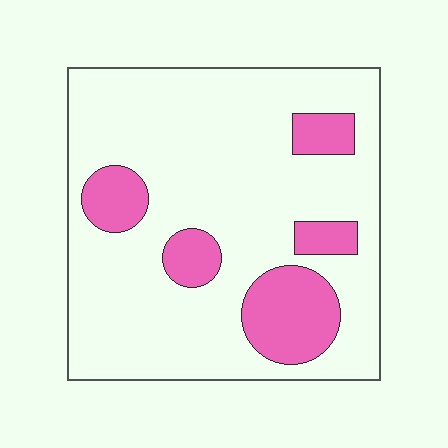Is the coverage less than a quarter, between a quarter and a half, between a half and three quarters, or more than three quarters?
Less than a quarter.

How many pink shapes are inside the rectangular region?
5.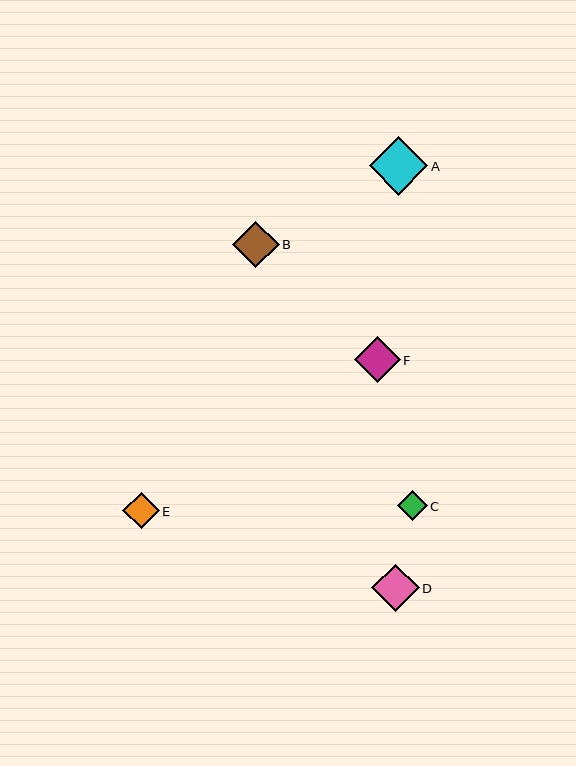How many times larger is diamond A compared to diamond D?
Diamond A is approximately 1.2 times the size of diamond D.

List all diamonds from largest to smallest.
From largest to smallest: A, D, B, F, E, C.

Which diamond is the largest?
Diamond A is the largest with a size of approximately 58 pixels.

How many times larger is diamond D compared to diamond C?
Diamond D is approximately 1.6 times the size of diamond C.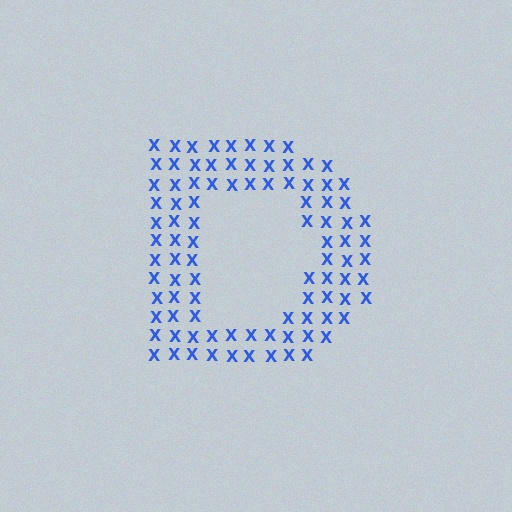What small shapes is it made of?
It is made of small letter X's.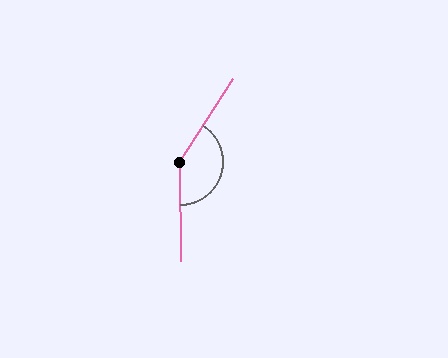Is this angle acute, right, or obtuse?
It is obtuse.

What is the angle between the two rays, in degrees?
Approximately 147 degrees.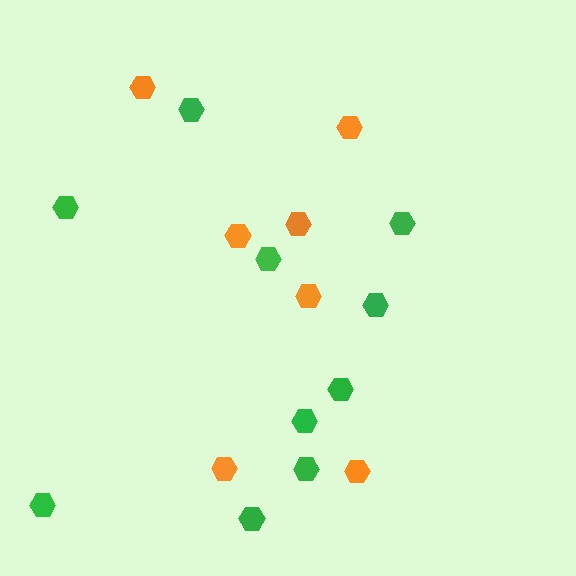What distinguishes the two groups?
There are 2 groups: one group of green hexagons (10) and one group of orange hexagons (7).